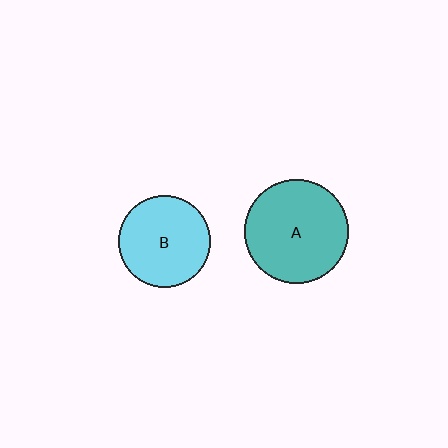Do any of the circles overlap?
No, none of the circles overlap.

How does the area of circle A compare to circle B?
Approximately 1.3 times.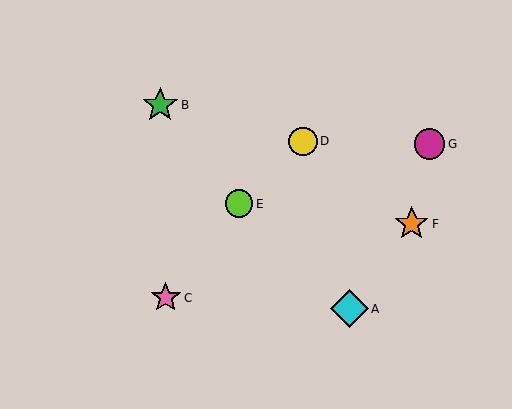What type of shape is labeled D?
Shape D is a yellow circle.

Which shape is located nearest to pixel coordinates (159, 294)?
The pink star (labeled C) at (166, 298) is nearest to that location.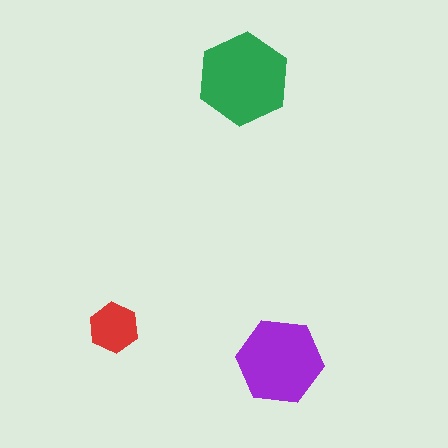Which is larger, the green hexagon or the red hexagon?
The green one.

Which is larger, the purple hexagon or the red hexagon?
The purple one.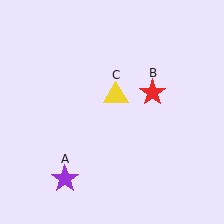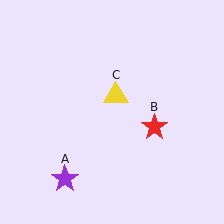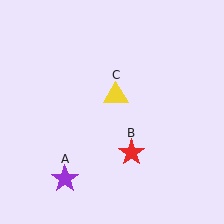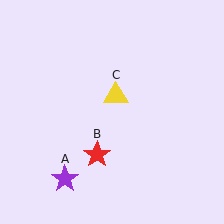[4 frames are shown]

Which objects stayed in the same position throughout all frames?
Purple star (object A) and yellow triangle (object C) remained stationary.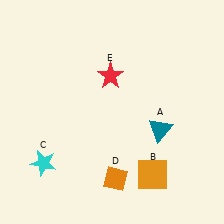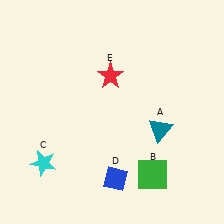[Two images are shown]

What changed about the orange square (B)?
In Image 1, B is orange. In Image 2, it changed to green.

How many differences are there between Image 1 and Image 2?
There are 2 differences between the two images.